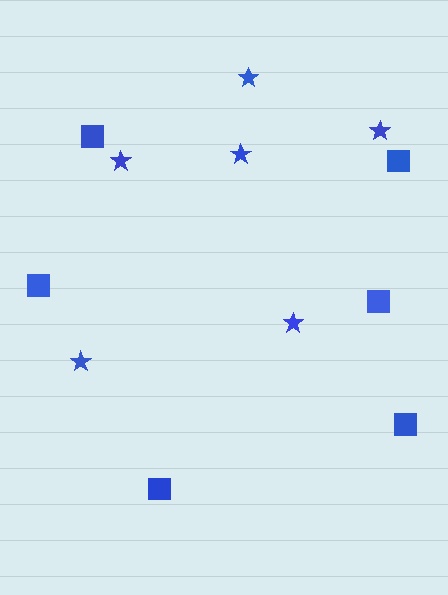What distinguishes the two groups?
There are 2 groups: one group of stars (6) and one group of squares (6).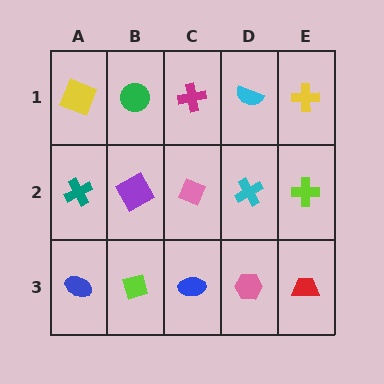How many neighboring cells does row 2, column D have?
4.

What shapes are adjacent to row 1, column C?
A pink diamond (row 2, column C), a green circle (row 1, column B), a cyan semicircle (row 1, column D).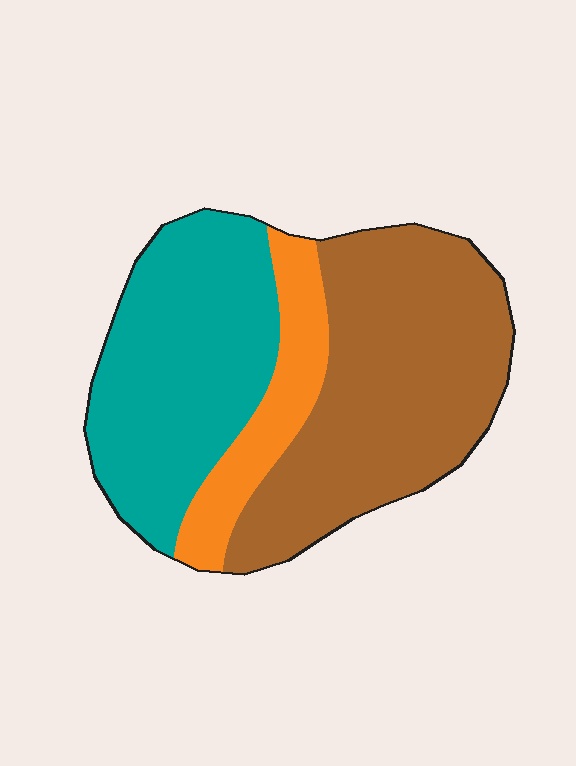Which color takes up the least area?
Orange, at roughly 15%.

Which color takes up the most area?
Brown, at roughly 45%.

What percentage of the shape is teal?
Teal covers about 40% of the shape.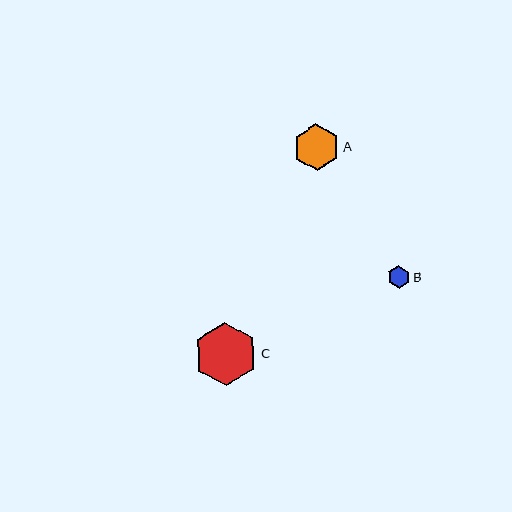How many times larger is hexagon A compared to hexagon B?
Hexagon A is approximately 2.1 times the size of hexagon B.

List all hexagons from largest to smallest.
From largest to smallest: C, A, B.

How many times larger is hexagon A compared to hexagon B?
Hexagon A is approximately 2.1 times the size of hexagon B.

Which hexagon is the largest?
Hexagon C is the largest with a size of approximately 64 pixels.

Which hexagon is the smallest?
Hexagon B is the smallest with a size of approximately 22 pixels.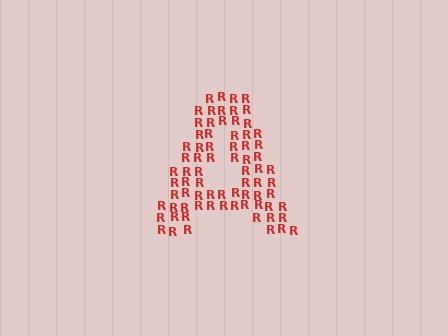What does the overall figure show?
The overall figure shows the letter A.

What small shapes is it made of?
It is made of small letter R's.